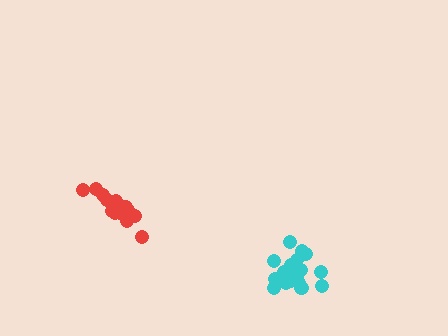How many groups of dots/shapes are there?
There are 2 groups.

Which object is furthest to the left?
The red cluster is leftmost.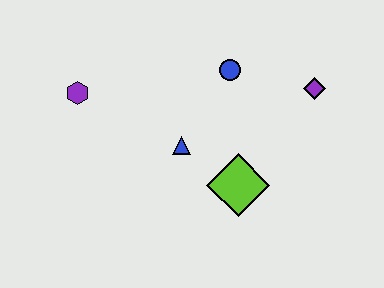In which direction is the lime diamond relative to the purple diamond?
The lime diamond is below the purple diamond.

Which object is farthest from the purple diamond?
The purple hexagon is farthest from the purple diamond.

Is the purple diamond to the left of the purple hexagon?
No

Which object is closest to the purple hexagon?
The blue triangle is closest to the purple hexagon.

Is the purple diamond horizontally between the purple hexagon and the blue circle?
No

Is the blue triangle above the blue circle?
No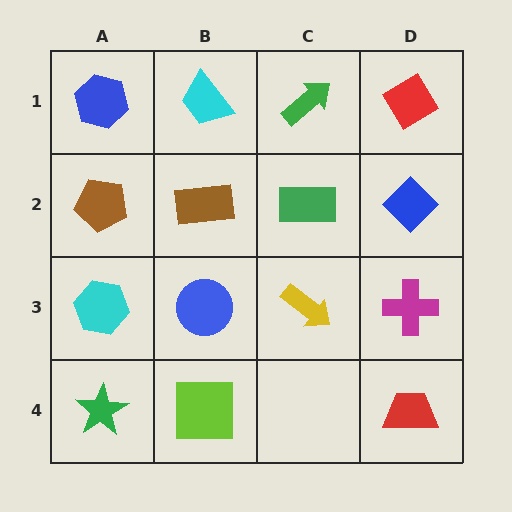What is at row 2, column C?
A green rectangle.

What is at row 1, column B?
A cyan trapezoid.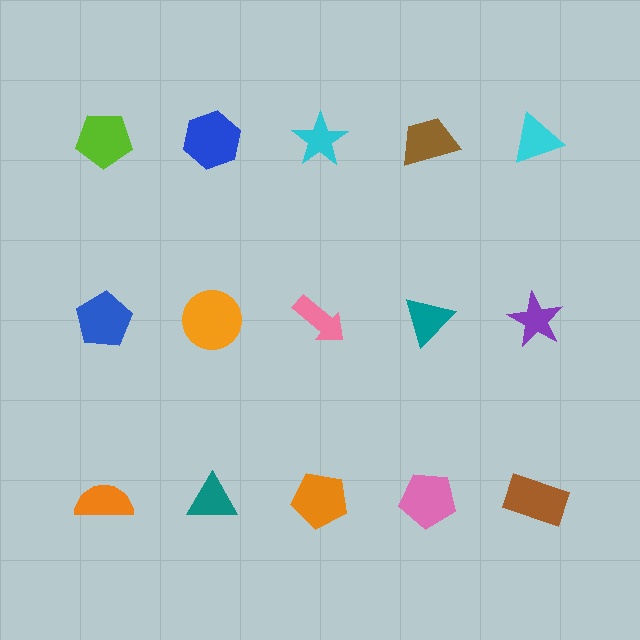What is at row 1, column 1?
A lime pentagon.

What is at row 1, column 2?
A blue hexagon.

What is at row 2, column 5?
A purple star.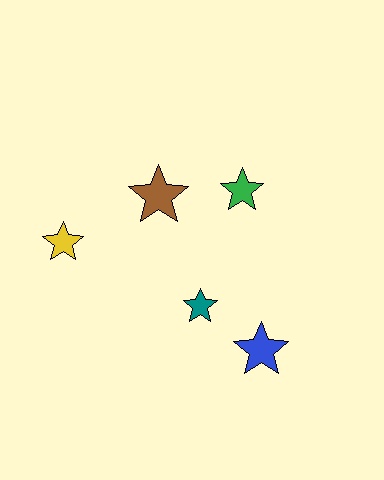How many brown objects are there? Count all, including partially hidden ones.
There is 1 brown object.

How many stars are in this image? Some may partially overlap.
There are 5 stars.